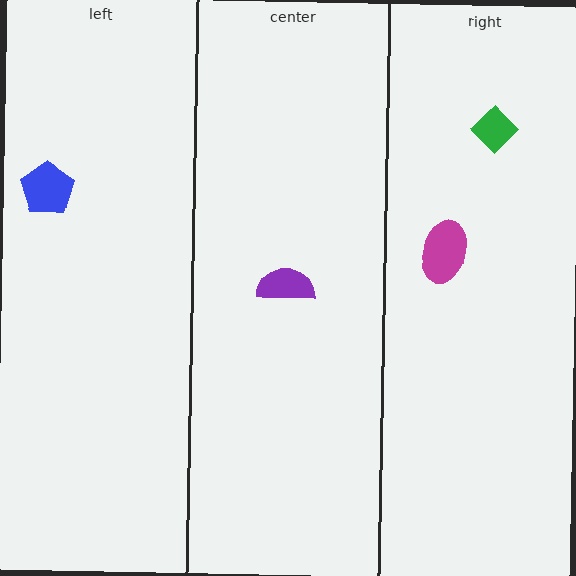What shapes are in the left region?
The blue pentagon.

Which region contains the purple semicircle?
The center region.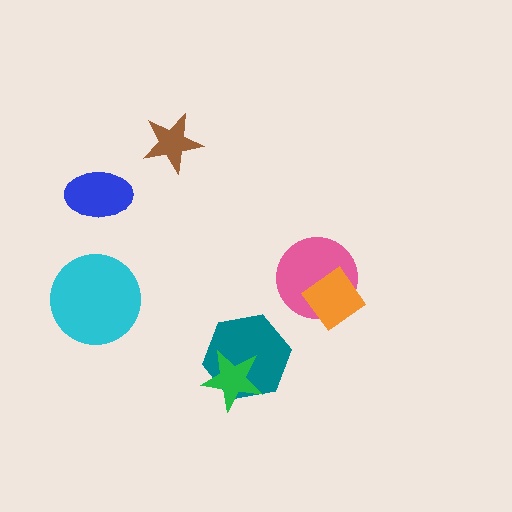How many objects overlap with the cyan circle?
0 objects overlap with the cyan circle.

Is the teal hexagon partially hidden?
Yes, it is partially covered by another shape.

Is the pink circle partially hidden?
Yes, it is partially covered by another shape.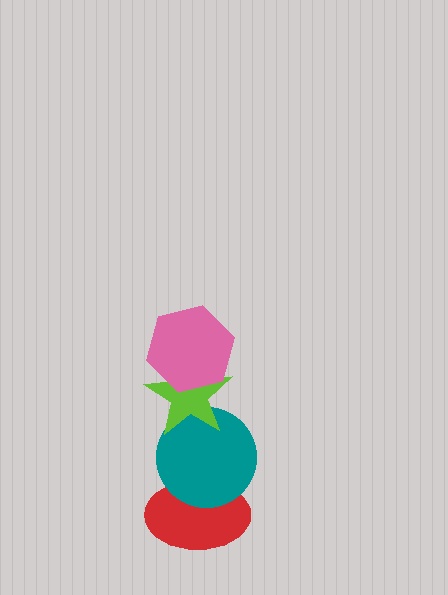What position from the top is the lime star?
The lime star is 2nd from the top.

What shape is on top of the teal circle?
The lime star is on top of the teal circle.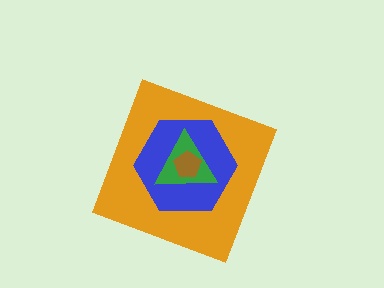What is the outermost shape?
The orange diamond.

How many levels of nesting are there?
4.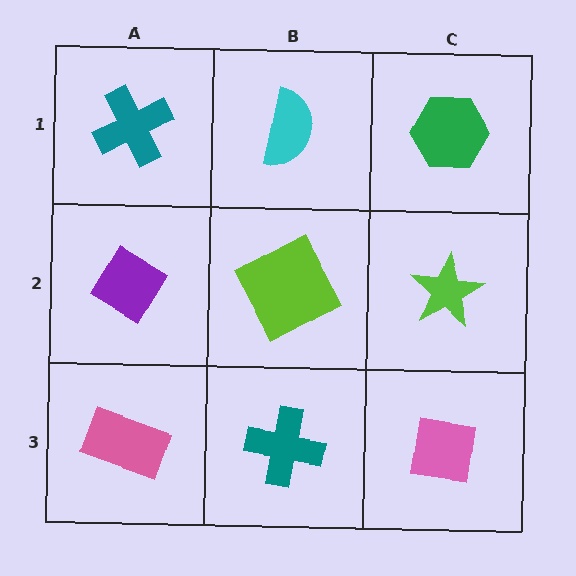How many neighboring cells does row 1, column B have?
3.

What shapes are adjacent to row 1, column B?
A lime square (row 2, column B), a teal cross (row 1, column A), a green hexagon (row 1, column C).